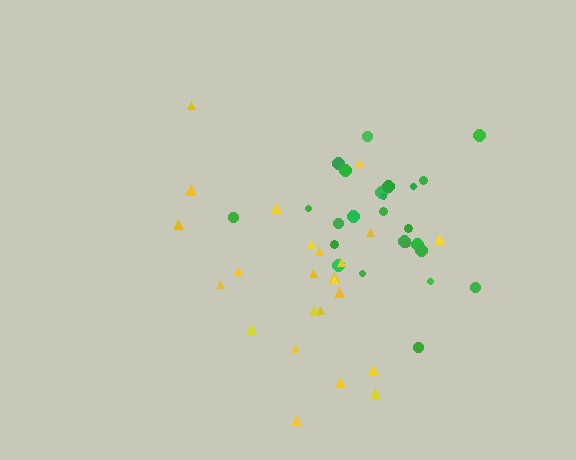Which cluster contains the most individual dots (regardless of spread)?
Green (25).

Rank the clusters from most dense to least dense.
green, yellow.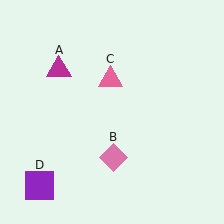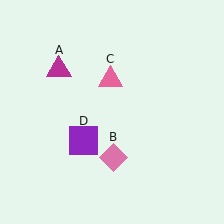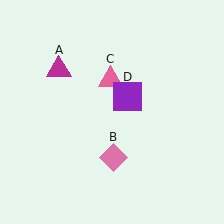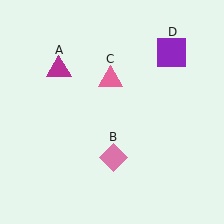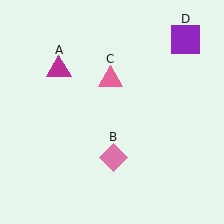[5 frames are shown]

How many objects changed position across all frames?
1 object changed position: purple square (object D).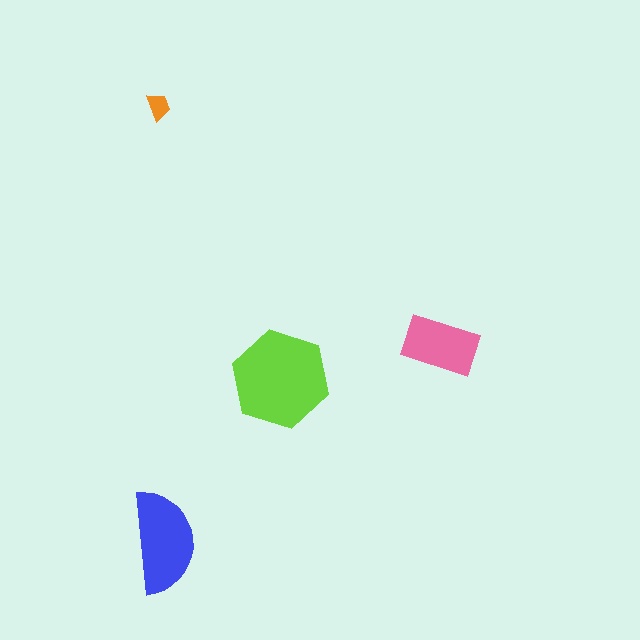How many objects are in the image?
There are 4 objects in the image.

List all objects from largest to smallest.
The lime hexagon, the blue semicircle, the pink rectangle, the orange trapezoid.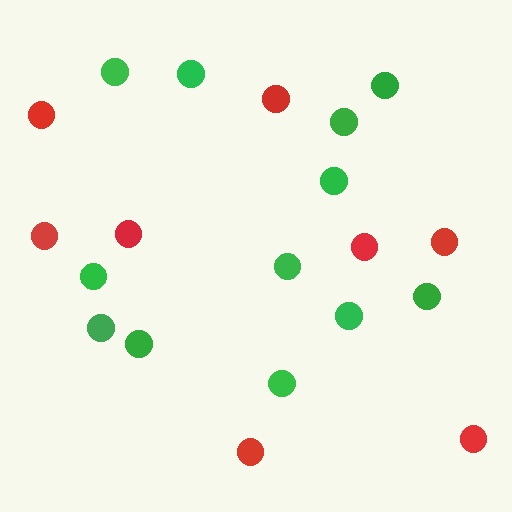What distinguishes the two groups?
There are 2 groups: one group of red circles (8) and one group of green circles (12).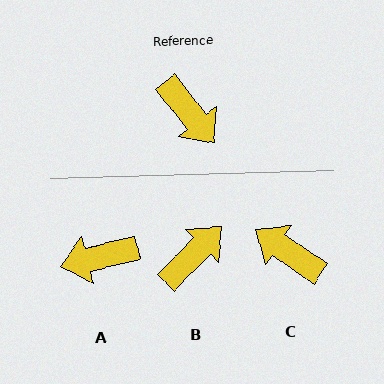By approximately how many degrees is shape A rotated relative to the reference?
Approximately 115 degrees clockwise.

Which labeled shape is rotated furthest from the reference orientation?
C, about 163 degrees away.